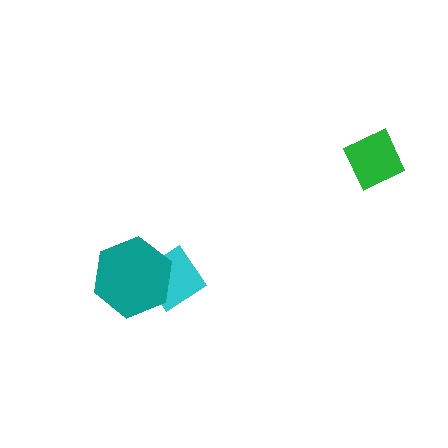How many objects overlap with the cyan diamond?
1 object overlaps with the cyan diamond.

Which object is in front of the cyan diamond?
The teal hexagon is in front of the cyan diamond.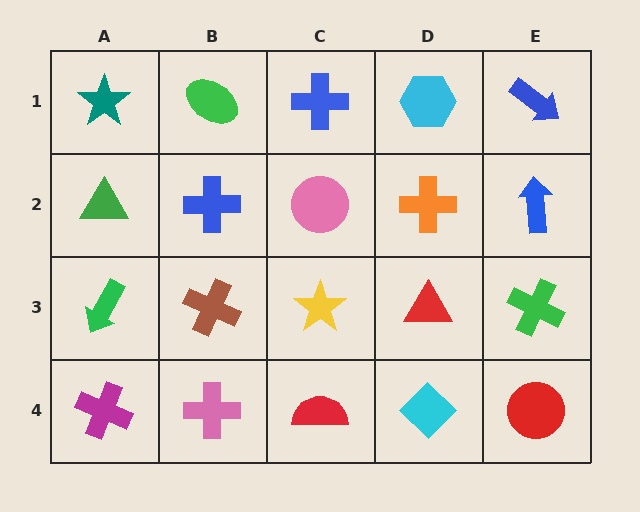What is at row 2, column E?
A blue arrow.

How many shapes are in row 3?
5 shapes.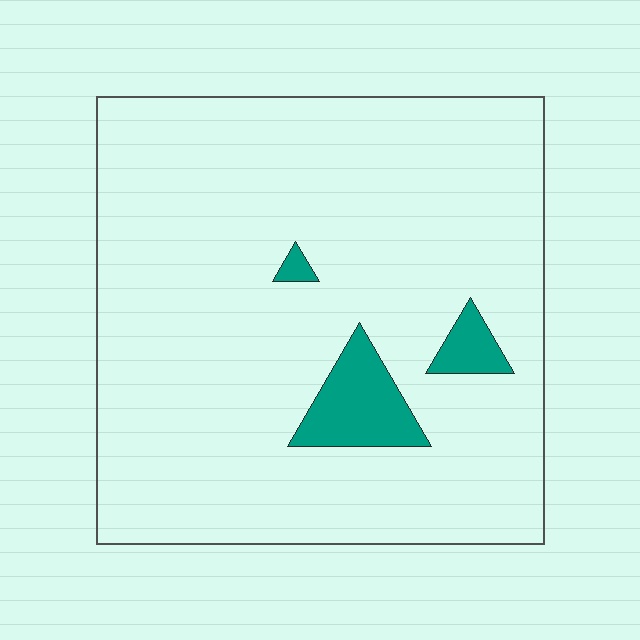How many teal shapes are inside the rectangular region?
3.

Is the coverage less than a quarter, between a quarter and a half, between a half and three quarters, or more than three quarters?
Less than a quarter.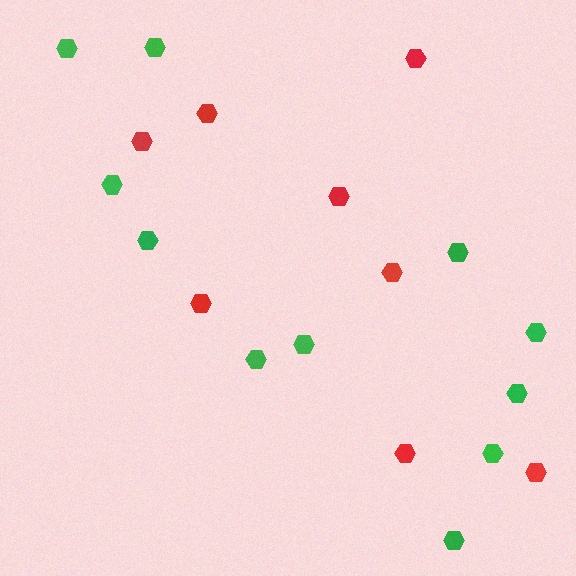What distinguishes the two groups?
There are 2 groups: one group of red hexagons (8) and one group of green hexagons (11).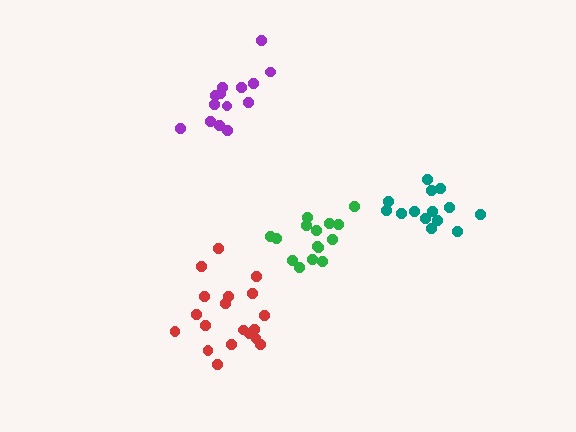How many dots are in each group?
Group 1: 15 dots, Group 2: 14 dots, Group 3: 14 dots, Group 4: 19 dots (62 total).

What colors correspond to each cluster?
The clusters are colored: green, teal, purple, red.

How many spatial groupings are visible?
There are 4 spatial groupings.